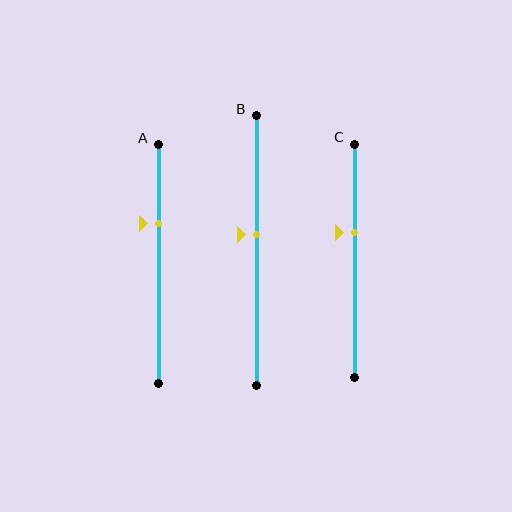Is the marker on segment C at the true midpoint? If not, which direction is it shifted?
No, the marker on segment C is shifted upward by about 12% of the segment length.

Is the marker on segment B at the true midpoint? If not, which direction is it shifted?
No, the marker on segment B is shifted upward by about 6% of the segment length.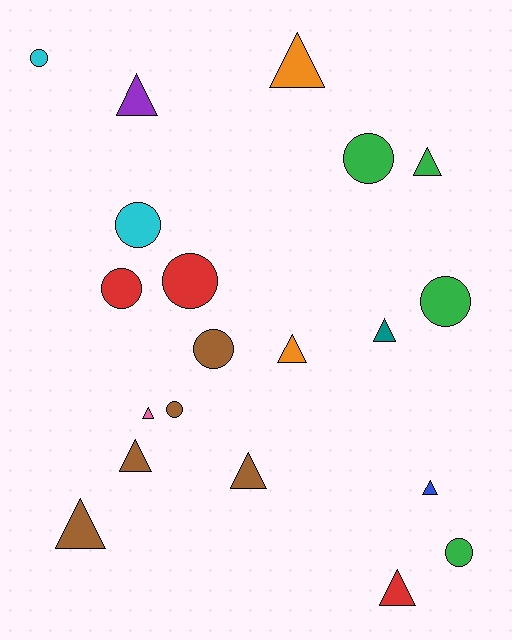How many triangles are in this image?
There are 11 triangles.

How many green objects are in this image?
There are 4 green objects.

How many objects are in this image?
There are 20 objects.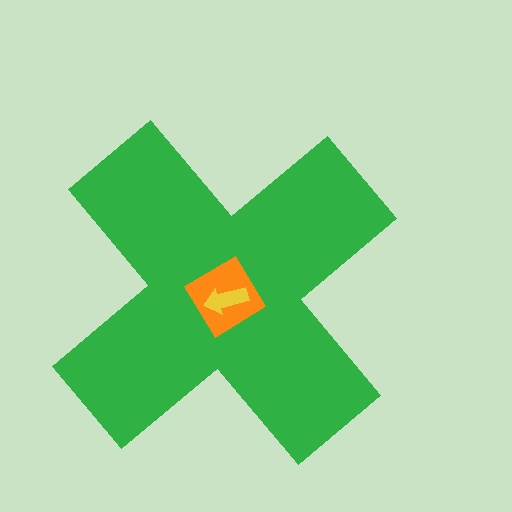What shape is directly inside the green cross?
The orange diamond.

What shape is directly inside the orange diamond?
The yellow arrow.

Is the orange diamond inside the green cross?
Yes.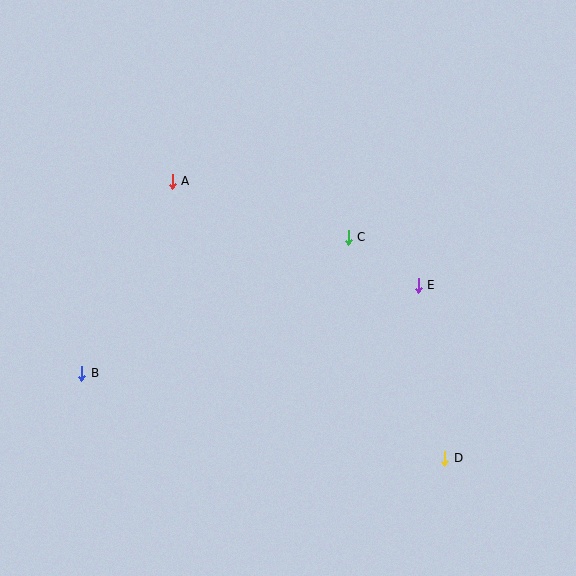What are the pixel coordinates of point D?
Point D is at (445, 458).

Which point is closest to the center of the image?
Point C at (348, 237) is closest to the center.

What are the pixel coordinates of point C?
Point C is at (348, 237).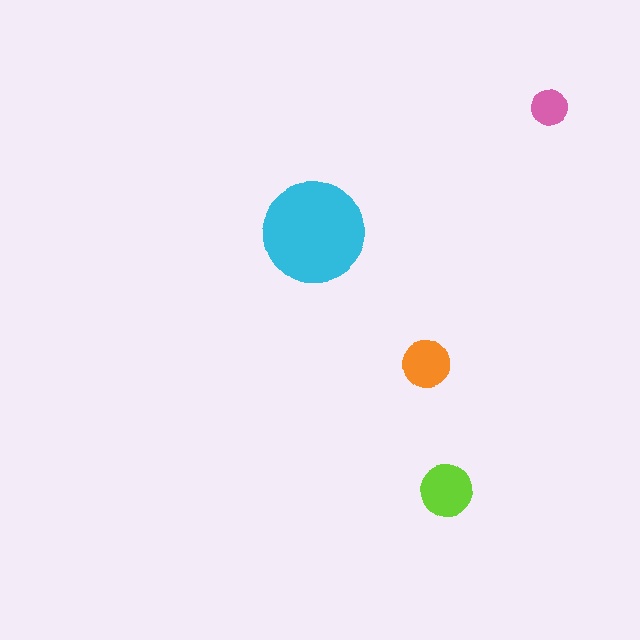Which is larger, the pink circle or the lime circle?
The lime one.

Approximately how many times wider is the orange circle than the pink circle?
About 1.5 times wider.